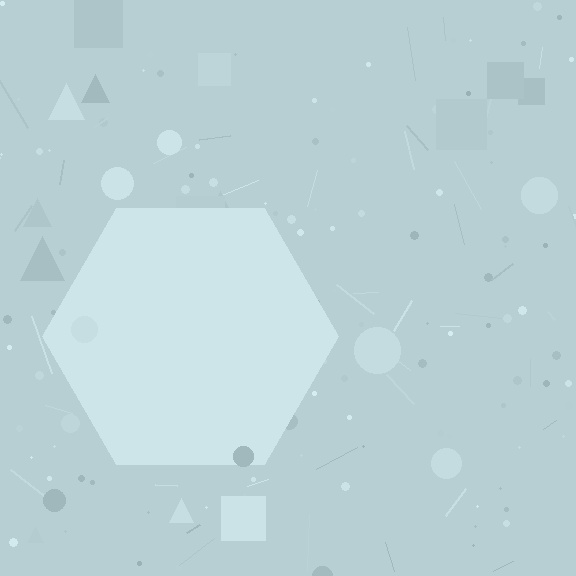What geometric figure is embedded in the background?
A hexagon is embedded in the background.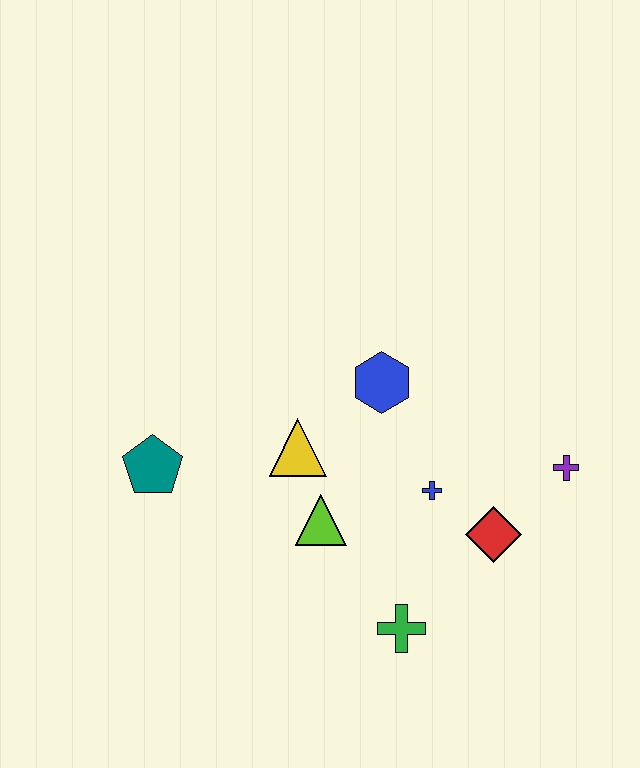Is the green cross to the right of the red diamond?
No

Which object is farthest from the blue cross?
The teal pentagon is farthest from the blue cross.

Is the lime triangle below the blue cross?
Yes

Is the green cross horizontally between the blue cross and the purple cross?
No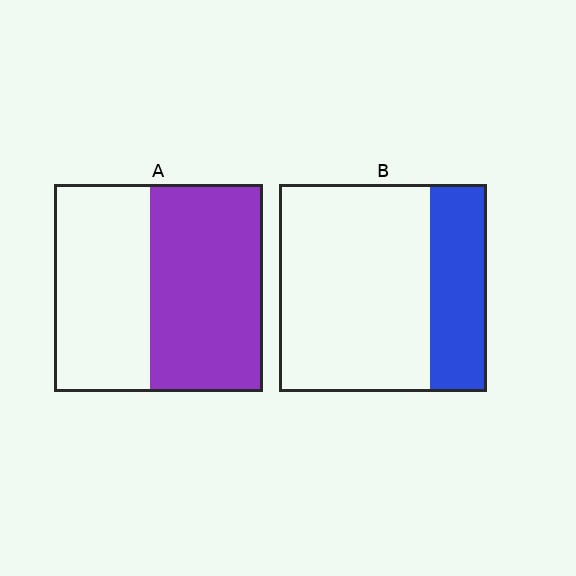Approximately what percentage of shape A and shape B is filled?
A is approximately 55% and B is approximately 25%.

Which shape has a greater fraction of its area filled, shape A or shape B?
Shape A.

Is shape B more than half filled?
No.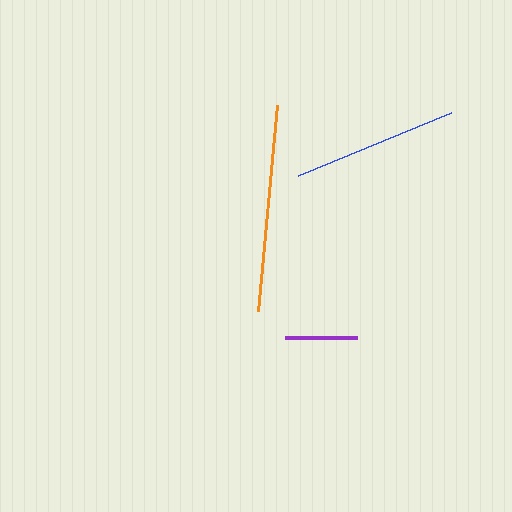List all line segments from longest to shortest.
From longest to shortest: orange, blue, purple.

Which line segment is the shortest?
The purple line is the shortest at approximately 72 pixels.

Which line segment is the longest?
The orange line is the longest at approximately 207 pixels.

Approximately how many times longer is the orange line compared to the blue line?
The orange line is approximately 1.2 times the length of the blue line.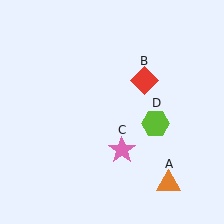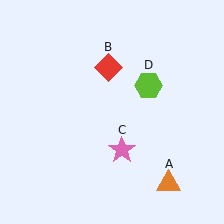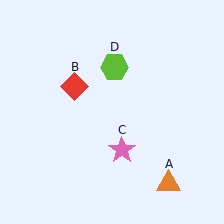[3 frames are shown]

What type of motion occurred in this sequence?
The red diamond (object B), lime hexagon (object D) rotated counterclockwise around the center of the scene.